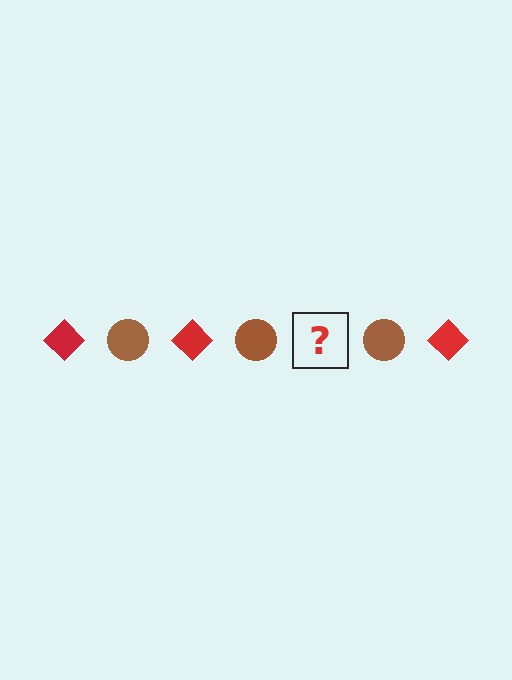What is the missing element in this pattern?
The missing element is a red diamond.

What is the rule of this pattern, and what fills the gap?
The rule is that the pattern alternates between red diamond and brown circle. The gap should be filled with a red diamond.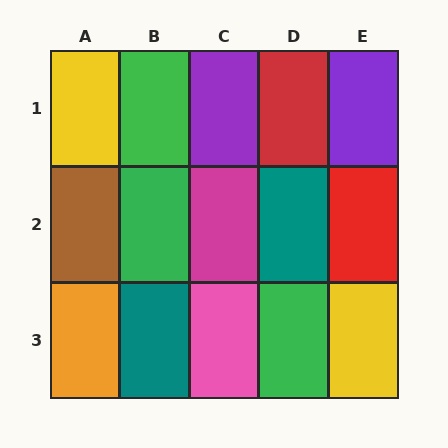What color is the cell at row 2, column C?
Magenta.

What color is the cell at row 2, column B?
Green.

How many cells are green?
3 cells are green.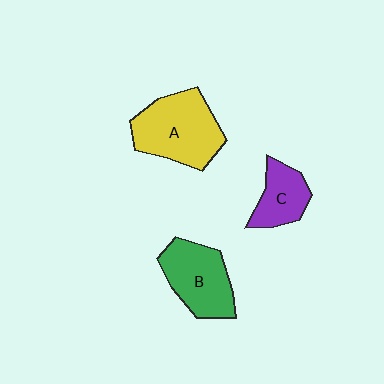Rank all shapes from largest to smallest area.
From largest to smallest: A (yellow), B (green), C (purple).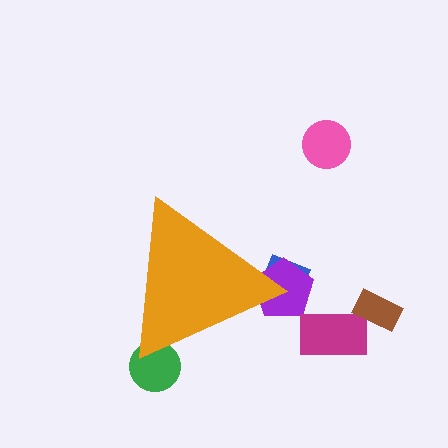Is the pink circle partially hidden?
No, the pink circle is fully visible.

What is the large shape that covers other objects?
An orange triangle.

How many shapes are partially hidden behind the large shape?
3 shapes are partially hidden.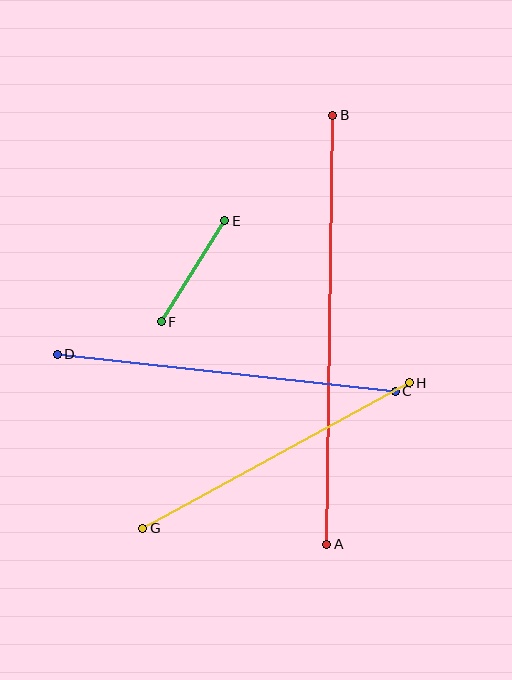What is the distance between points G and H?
The distance is approximately 303 pixels.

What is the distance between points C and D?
The distance is approximately 340 pixels.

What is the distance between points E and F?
The distance is approximately 119 pixels.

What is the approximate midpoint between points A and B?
The midpoint is at approximately (330, 330) pixels.